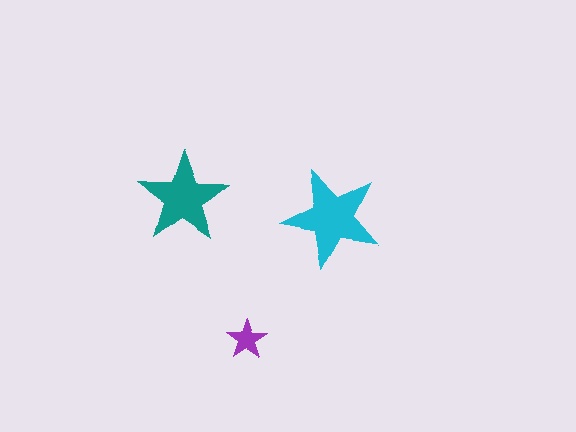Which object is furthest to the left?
The teal star is leftmost.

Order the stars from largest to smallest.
the cyan one, the teal one, the purple one.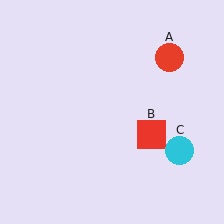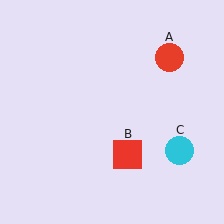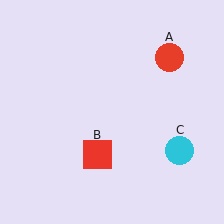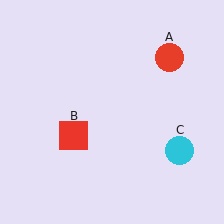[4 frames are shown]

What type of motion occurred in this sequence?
The red square (object B) rotated clockwise around the center of the scene.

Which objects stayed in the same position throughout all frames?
Red circle (object A) and cyan circle (object C) remained stationary.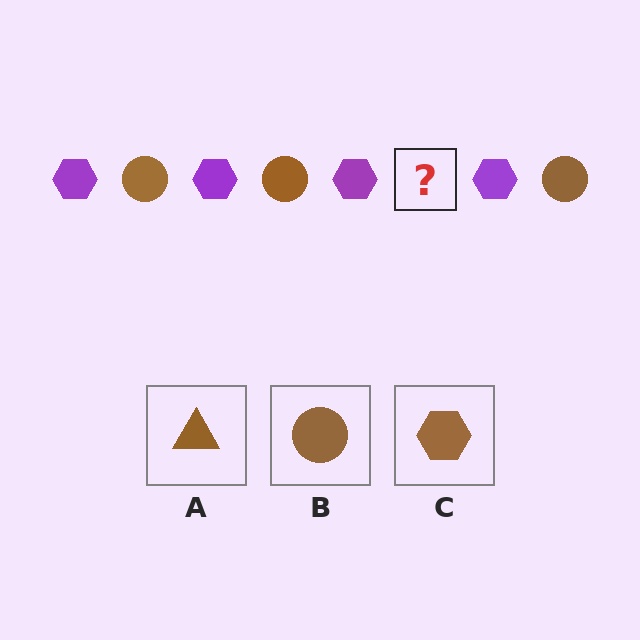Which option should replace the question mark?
Option B.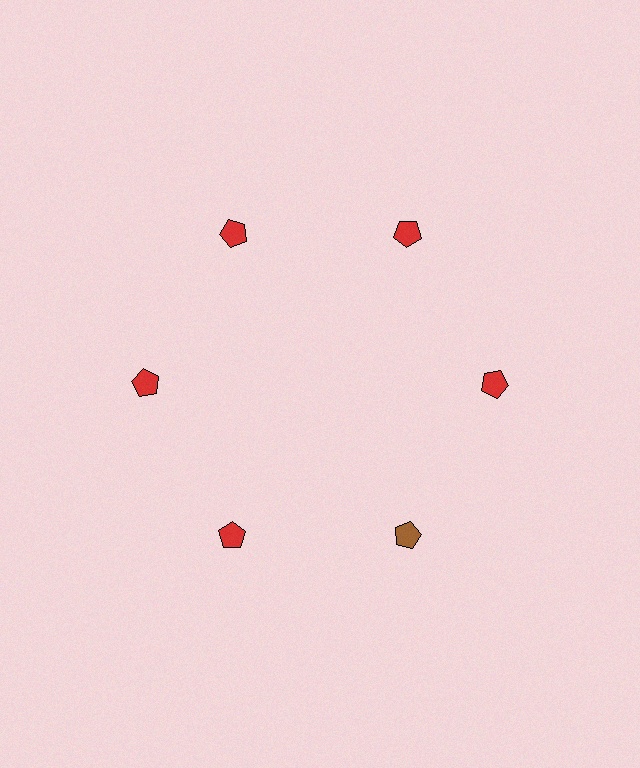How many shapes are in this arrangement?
There are 6 shapes arranged in a ring pattern.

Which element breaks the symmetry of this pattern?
The brown pentagon at roughly the 5 o'clock position breaks the symmetry. All other shapes are red pentagons.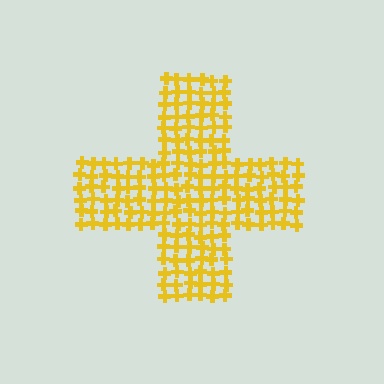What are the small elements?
The small elements are crosses.